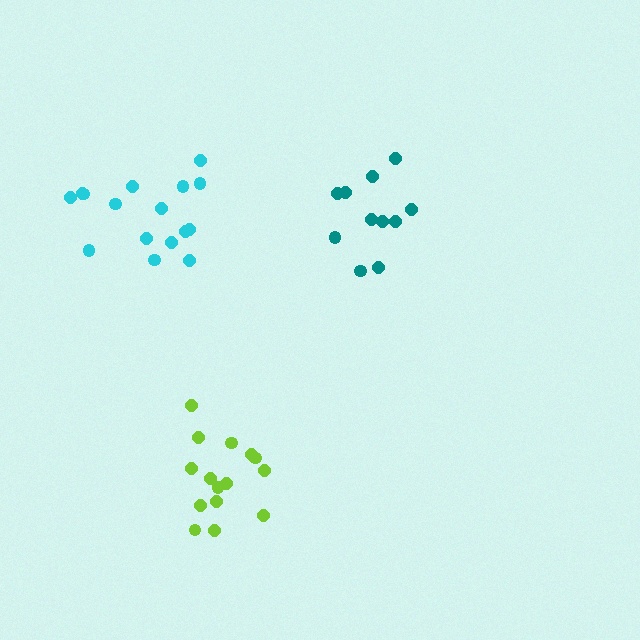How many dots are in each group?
Group 1: 11 dots, Group 2: 15 dots, Group 3: 16 dots (42 total).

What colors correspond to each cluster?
The clusters are colored: teal, lime, cyan.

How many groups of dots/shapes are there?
There are 3 groups.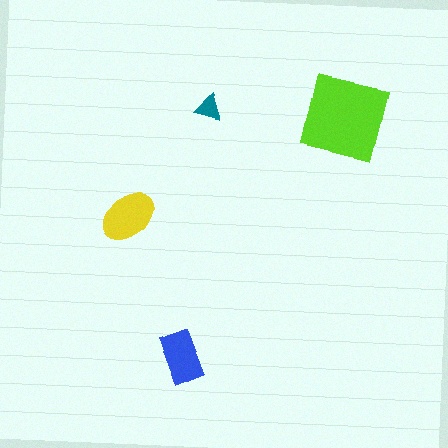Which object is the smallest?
The teal triangle.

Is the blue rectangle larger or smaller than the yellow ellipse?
Smaller.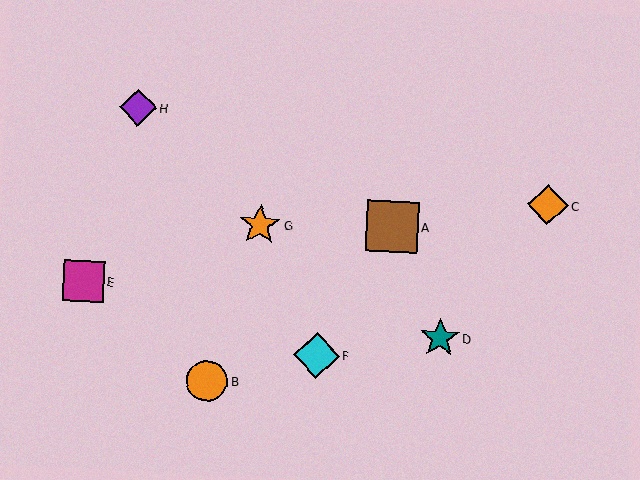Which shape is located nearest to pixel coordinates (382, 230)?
The brown square (labeled A) at (392, 227) is nearest to that location.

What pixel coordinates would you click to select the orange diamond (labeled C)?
Click at (548, 205) to select the orange diamond C.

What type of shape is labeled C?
Shape C is an orange diamond.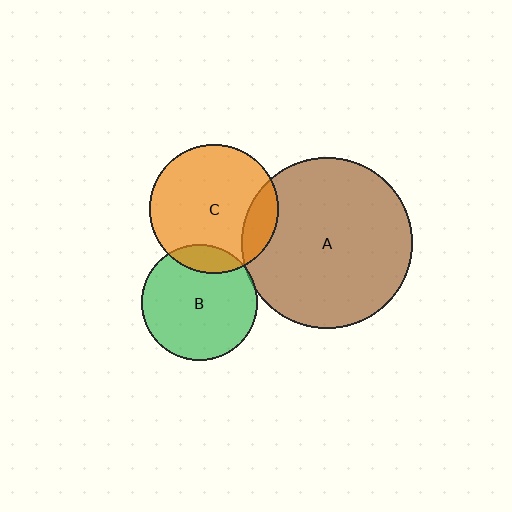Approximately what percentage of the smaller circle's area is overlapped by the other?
Approximately 15%.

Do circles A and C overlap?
Yes.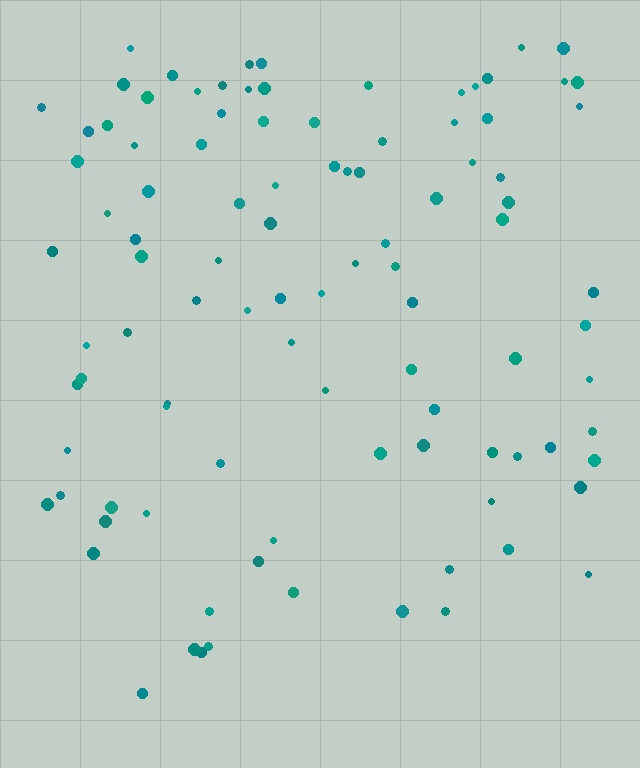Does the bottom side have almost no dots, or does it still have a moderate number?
Still a moderate number, just noticeably fewer than the top.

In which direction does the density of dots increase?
From bottom to top, with the top side densest.